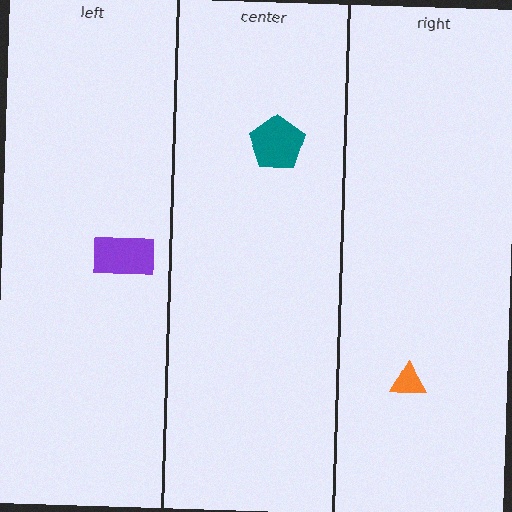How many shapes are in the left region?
1.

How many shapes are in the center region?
1.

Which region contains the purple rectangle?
The left region.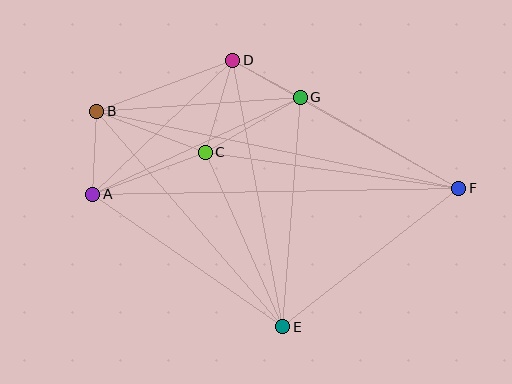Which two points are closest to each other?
Points D and G are closest to each other.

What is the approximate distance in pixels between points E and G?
The distance between E and G is approximately 230 pixels.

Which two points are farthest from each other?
Points B and F are farthest from each other.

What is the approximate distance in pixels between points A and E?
The distance between A and E is approximately 231 pixels.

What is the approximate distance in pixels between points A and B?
The distance between A and B is approximately 83 pixels.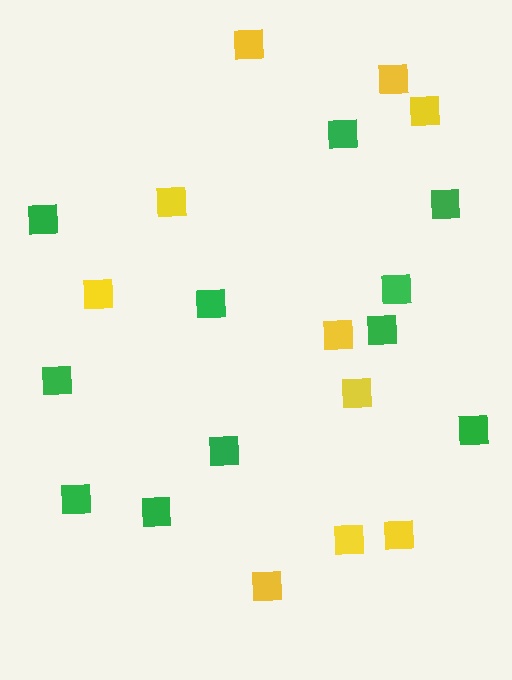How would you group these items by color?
There are 2 groups: one group of green squares (11) and one group of yellow squares (10).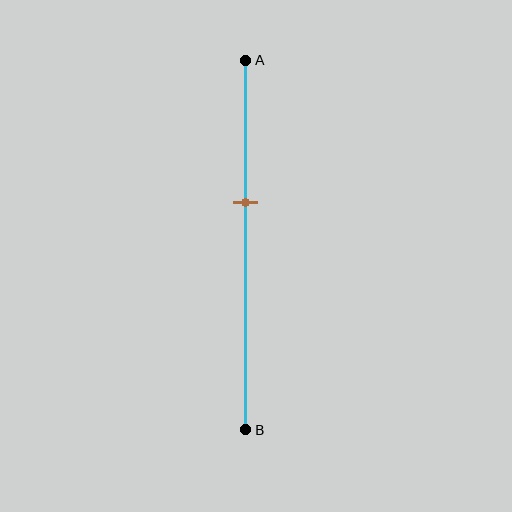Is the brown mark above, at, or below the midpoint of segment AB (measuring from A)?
The brown mark is above the midpoint of segment AB.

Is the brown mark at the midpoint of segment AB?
No, the mark is at about 40% from A, not at the 50% midpoint.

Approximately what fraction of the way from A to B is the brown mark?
The brown mark is approximately 40% of the way from A to B.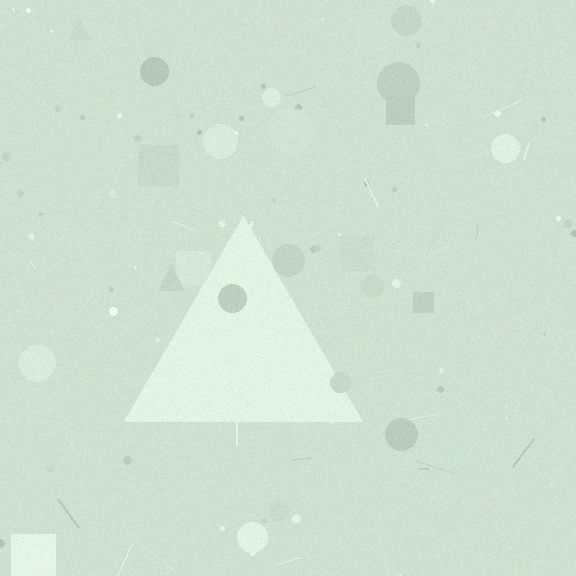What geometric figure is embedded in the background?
A triangle is embedded in the background.